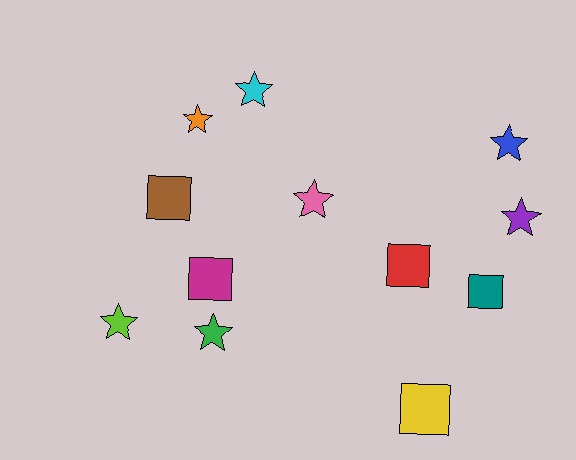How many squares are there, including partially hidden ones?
There are 5 squares.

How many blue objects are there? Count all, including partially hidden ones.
There is 1 blue object.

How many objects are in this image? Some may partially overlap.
There are 12 objects.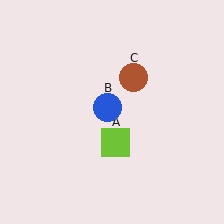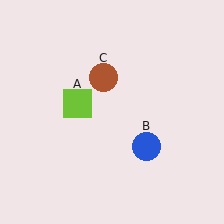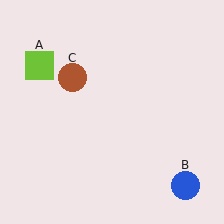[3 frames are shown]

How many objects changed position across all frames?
3 objects changed position: lime square (object A), blue circle (object B), brown circle (object C).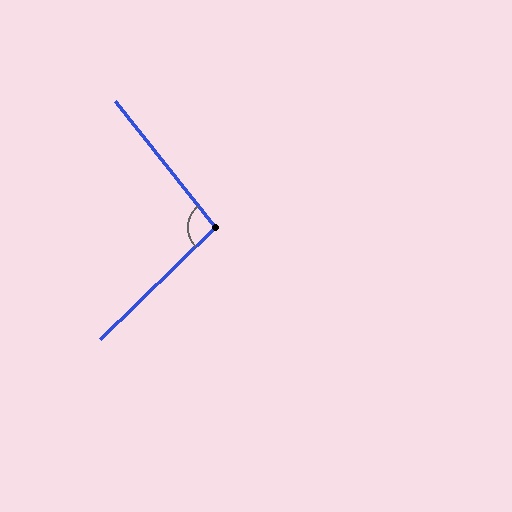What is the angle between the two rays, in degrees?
Approximately 96 degrees.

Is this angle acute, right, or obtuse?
It is obtuse.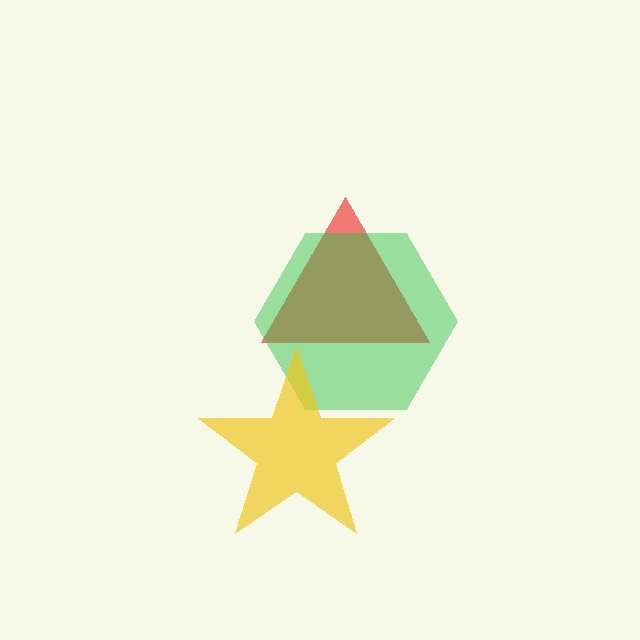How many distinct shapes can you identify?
There are 3 distinct shapes: a red triangle, a green hexagon, a yellow star.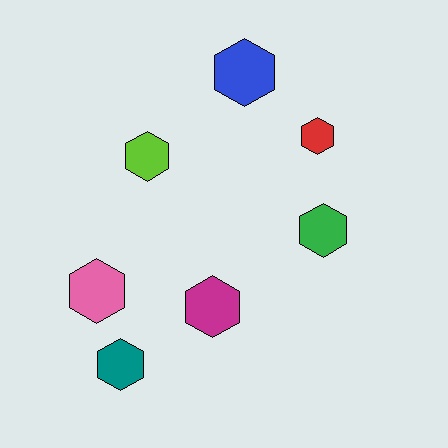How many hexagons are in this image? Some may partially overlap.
There are 7 hexagons.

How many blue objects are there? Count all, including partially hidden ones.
There is 1 blue object.